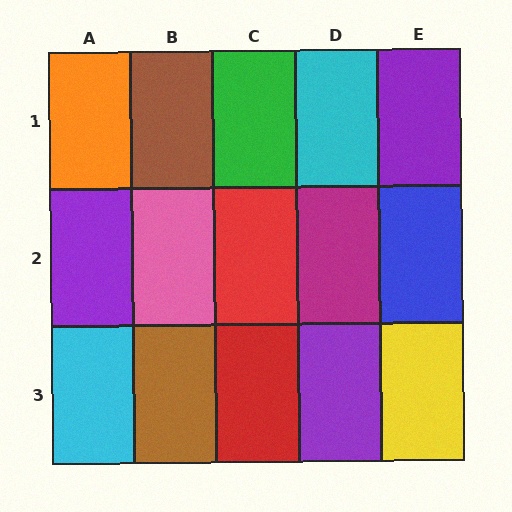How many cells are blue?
1 cell is blue.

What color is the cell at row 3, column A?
Cyan.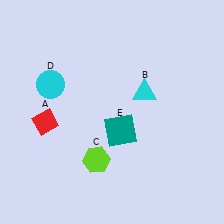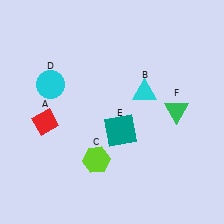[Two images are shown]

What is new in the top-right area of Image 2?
A green triangle (F) was added in the top-right area of Image 2.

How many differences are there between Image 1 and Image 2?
There is 1 difference between the two images.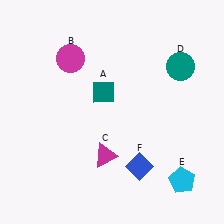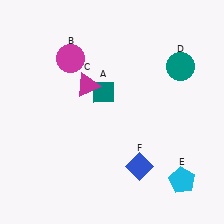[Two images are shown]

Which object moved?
The magenta triangle (C) moved up.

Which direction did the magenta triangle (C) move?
The magenta triangle (C) moved up.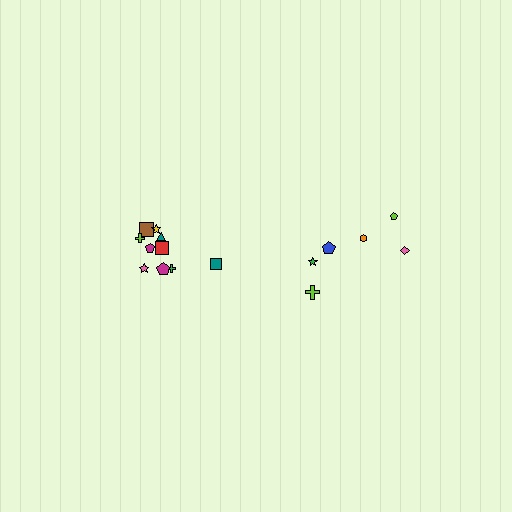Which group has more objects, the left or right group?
The left group.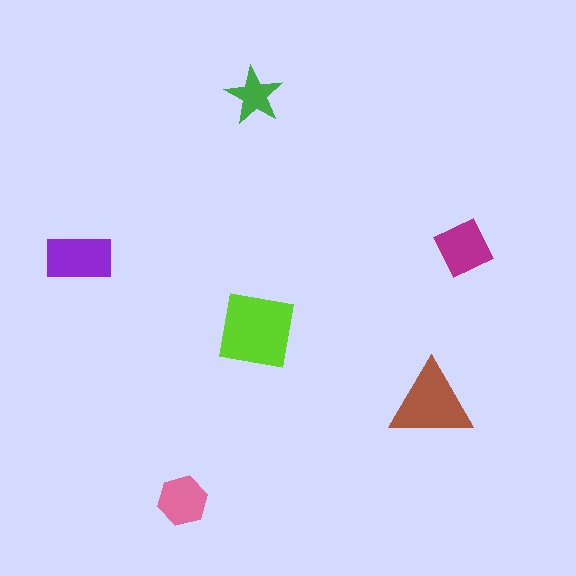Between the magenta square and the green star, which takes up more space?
The magenta square.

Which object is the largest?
The lime square.